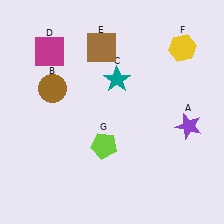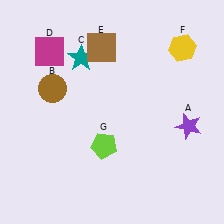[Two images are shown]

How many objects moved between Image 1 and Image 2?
1 object moved between the two images.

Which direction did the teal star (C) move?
The teal star (C) moved left.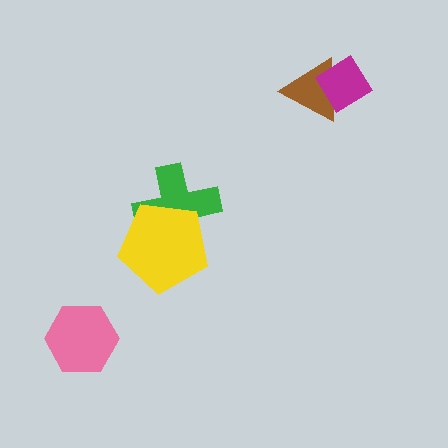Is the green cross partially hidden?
Yes, it is partially covered by another shape.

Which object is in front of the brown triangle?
The magenta diamond is in front of the brown triangle.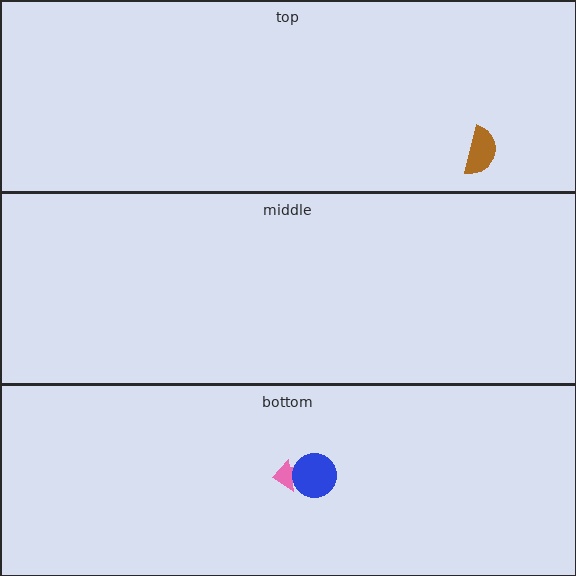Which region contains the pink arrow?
The bottom region.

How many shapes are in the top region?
1.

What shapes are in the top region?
The brown semicircle.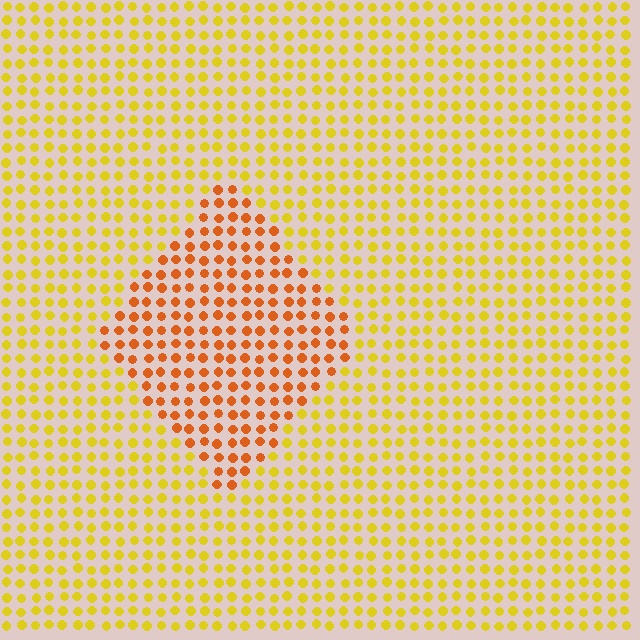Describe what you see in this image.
The image is filled with small yellow elements in a uniform arrangement. A diamond-shaped region is visible where the elements are tinted to a slightly different hue, forming a subtle color boundary.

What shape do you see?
I see a diamond.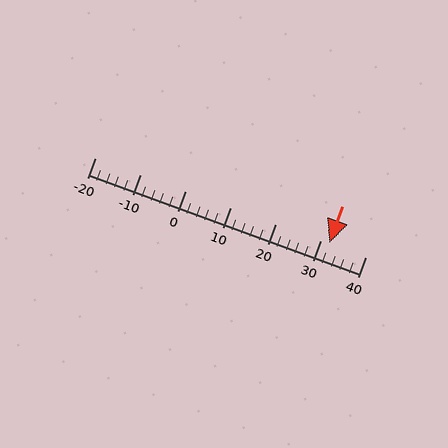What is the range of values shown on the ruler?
The ruler shows values from -20 to 40.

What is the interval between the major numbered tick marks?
The major tick marks are spaced 10 units apart.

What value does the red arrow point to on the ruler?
The red arrow points to approximately 32.